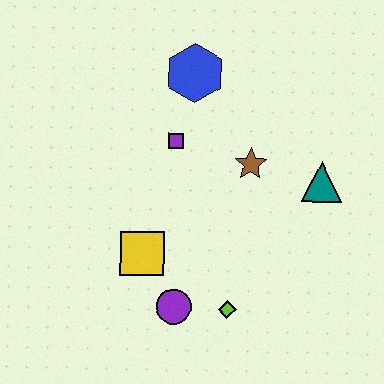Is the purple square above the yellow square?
Yes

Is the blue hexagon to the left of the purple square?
No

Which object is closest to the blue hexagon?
The purple square is closest to the blue hexagon.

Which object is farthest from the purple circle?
The blue hexagon is farthest from the purple circle.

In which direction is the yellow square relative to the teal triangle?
The yellow square is to the left of the teal triangle.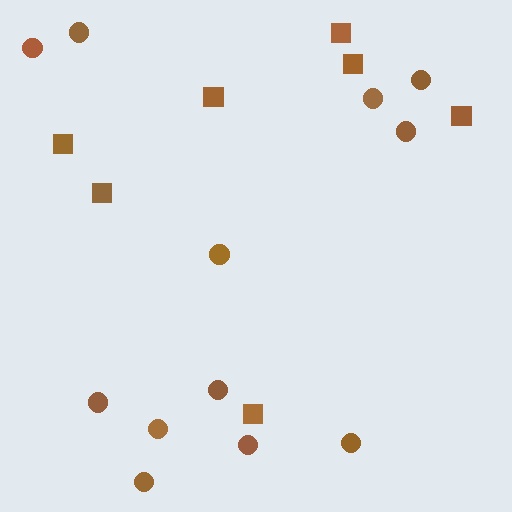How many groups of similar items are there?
There are 2 groups: one group of circles (12) and one group of squares (7).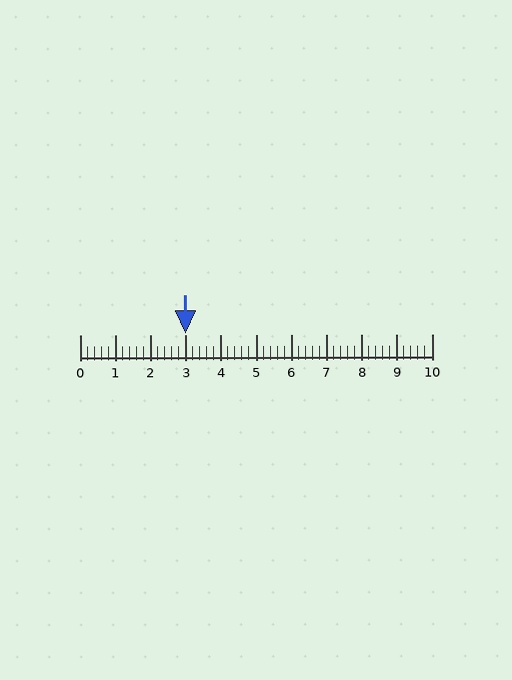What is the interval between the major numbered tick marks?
The major tick marks are spaced 1 units apart.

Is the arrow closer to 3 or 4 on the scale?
The arrow is closer to 3.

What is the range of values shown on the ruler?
The ruler shows values from 0 to 10.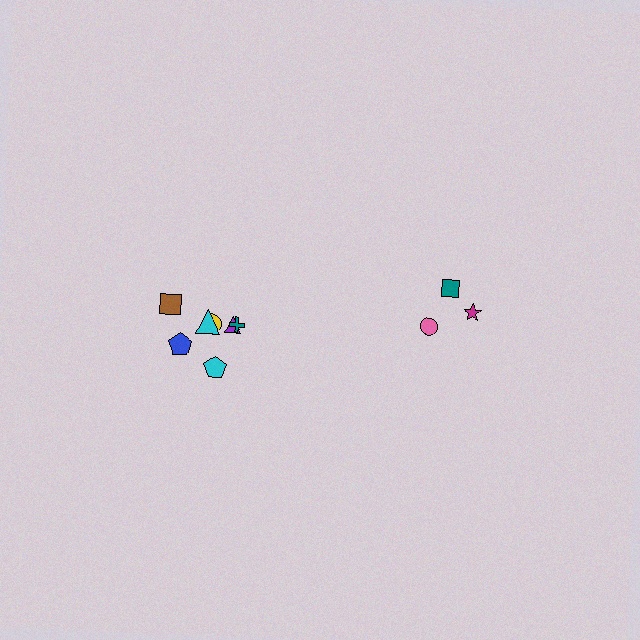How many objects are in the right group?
There are 3 objects.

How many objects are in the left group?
There are 7 objects.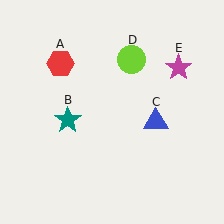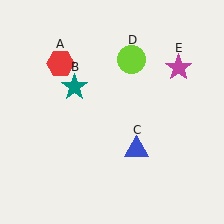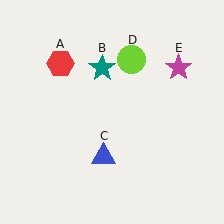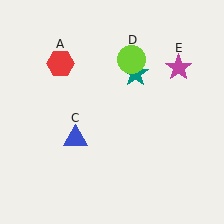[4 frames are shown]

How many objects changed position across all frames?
2 objects changed position: teal star (object B), blue triangle (object C).